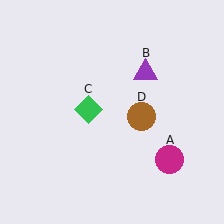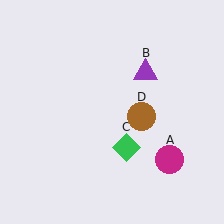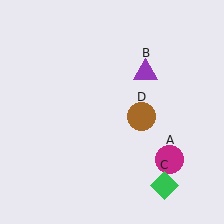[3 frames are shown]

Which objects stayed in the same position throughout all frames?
Magenta circle (object A) and purple triangle (object B) and brown circle (object D) remained stationary.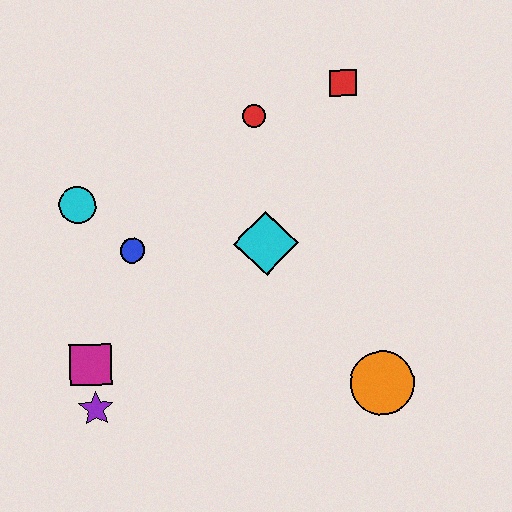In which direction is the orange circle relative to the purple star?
The orange circle is to the right of the purple star.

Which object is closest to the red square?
The red circle is closest to the red square.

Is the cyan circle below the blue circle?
No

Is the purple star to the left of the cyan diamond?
Yes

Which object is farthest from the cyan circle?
The orange circle is farthest from the cyan circle.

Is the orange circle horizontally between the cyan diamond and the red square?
No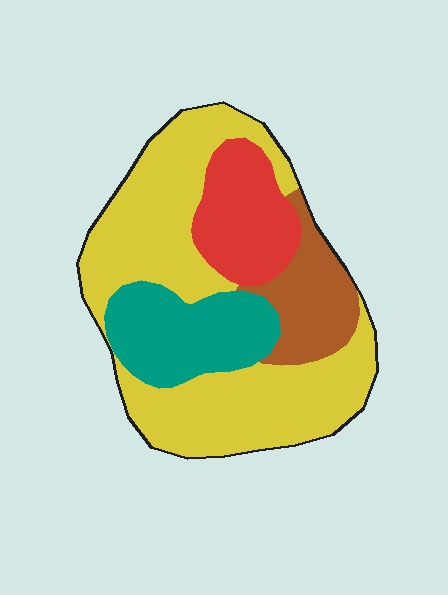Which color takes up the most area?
Yellow, at roughly 55%.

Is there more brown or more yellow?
Yellow.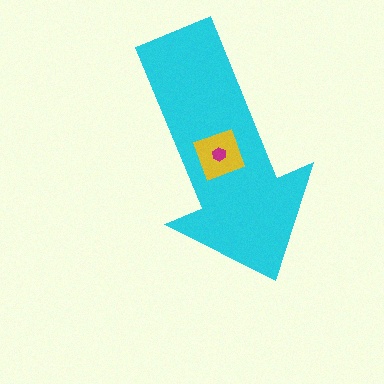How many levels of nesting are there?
3.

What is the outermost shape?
The cyan arrow.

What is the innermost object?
The magenta hexagon.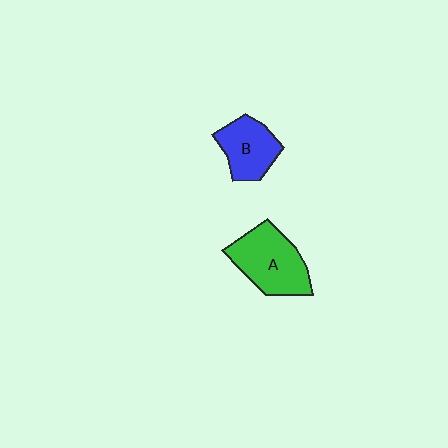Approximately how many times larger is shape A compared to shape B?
Approximately 1.4 times.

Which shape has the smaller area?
Shape B (blue).